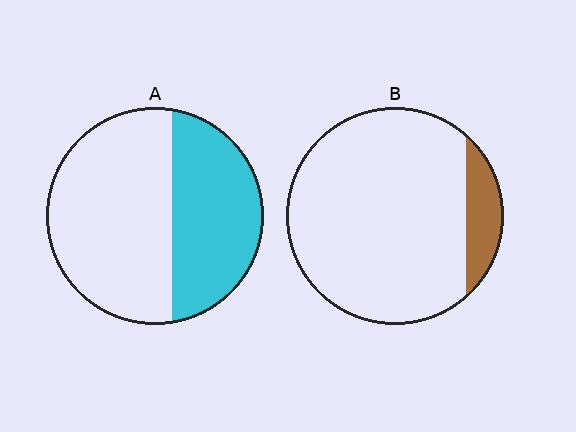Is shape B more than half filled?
No.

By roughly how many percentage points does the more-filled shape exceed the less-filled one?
By roughly 30 percentage points (A over B).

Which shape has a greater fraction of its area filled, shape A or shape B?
Shape A.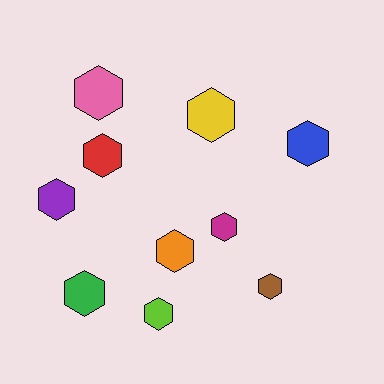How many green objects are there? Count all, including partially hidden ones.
There is 1 green object.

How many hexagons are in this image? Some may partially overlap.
There are 10 hexagons.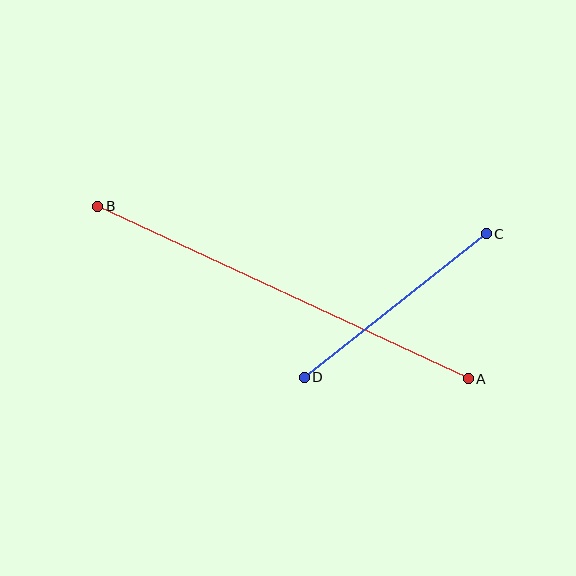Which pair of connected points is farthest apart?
Points A and B are farthest apart.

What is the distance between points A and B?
The distance is approximately 409 pixels.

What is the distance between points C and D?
The distance is approximately 232 pixels.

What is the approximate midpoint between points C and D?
The midpoint is at approximately (395, 305) pixels.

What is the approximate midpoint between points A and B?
The midpoint is at approximately (283, 292) pixels.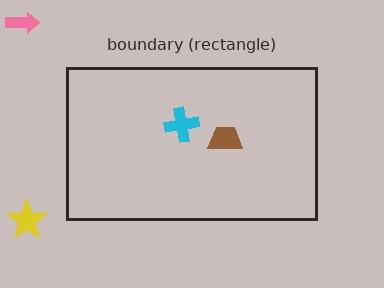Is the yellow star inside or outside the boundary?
Outside.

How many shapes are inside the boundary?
2 inside, 2 outside.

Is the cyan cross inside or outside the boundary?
Inside.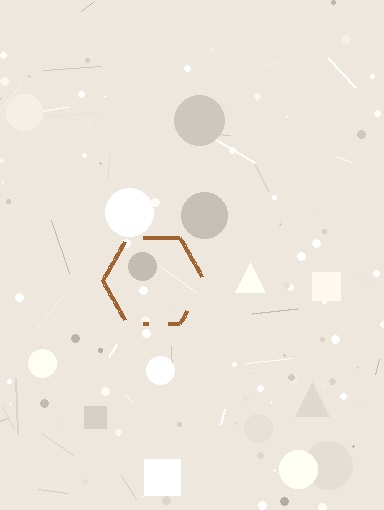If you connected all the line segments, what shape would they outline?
They would outline a hexagon.